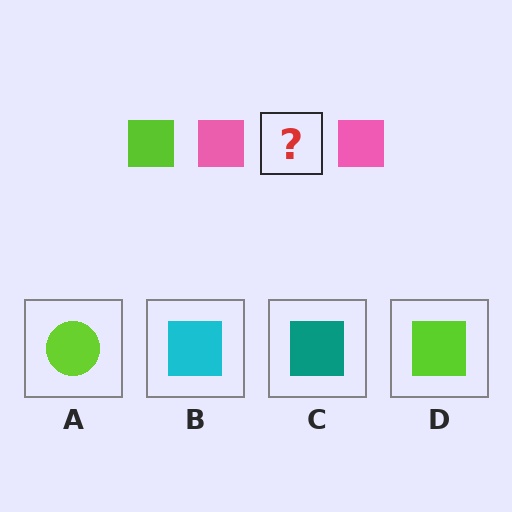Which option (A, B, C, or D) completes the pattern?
D.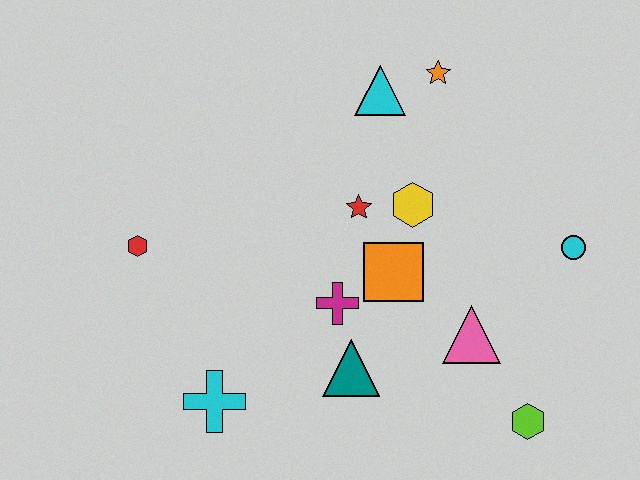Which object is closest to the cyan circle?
The pink triangle is closest to the cyan circle.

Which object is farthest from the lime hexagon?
The red hexagon is farthest from the lime hexagon.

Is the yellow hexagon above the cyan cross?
Yes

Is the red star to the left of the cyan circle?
Yes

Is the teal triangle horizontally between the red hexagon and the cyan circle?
Yes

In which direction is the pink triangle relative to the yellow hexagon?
The pink triangle is below the yellow hexagon.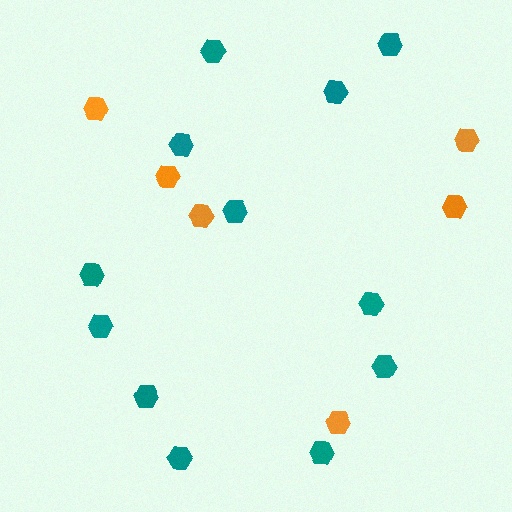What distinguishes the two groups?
There are 2 groups: one group of orange hexagons (6) and one group of teal hexagons (12).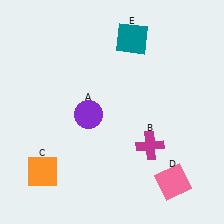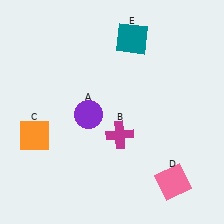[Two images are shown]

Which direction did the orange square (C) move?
The orange square (C) moved up.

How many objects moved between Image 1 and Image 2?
2 objects moved between the two images.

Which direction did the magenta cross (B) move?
The magenta cross (B) moved left.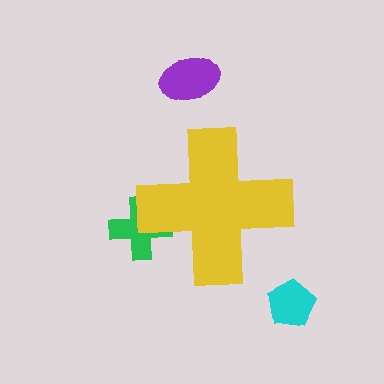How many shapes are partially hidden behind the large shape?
1 shape is partially hidden.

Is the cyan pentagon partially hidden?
No, the cyan pentagon is fully visible.